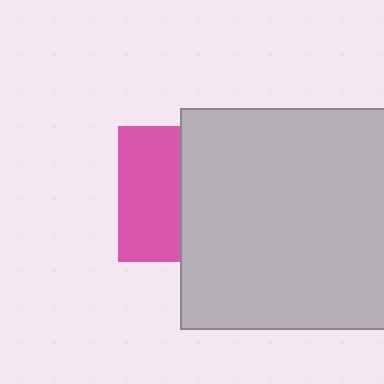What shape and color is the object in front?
The object in front is a light gray rectangle.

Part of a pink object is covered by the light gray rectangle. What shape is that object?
It is a square.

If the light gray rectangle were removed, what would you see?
You would see the complete pink square.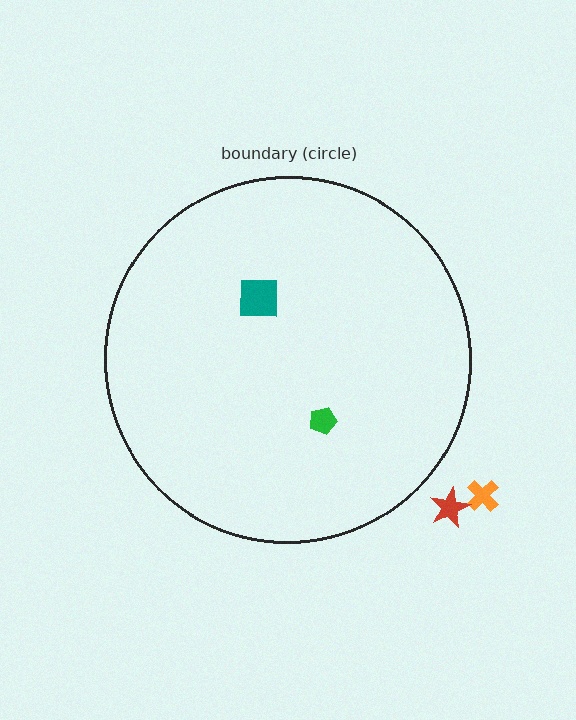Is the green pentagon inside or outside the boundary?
Inside.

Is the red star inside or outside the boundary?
Outside.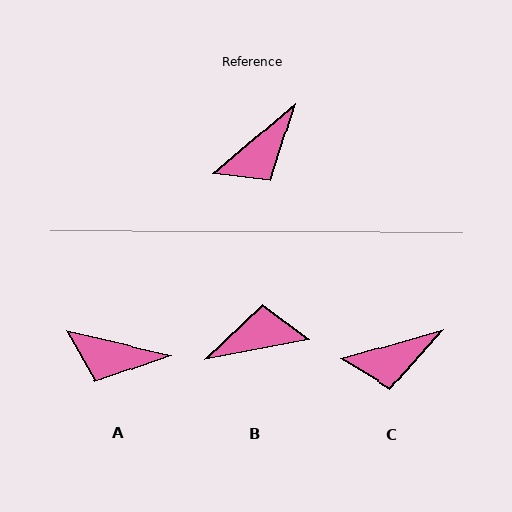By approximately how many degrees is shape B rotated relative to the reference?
Approximately 150 degrees counter-clockwise.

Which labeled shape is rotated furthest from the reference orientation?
B, about 150 degrees away.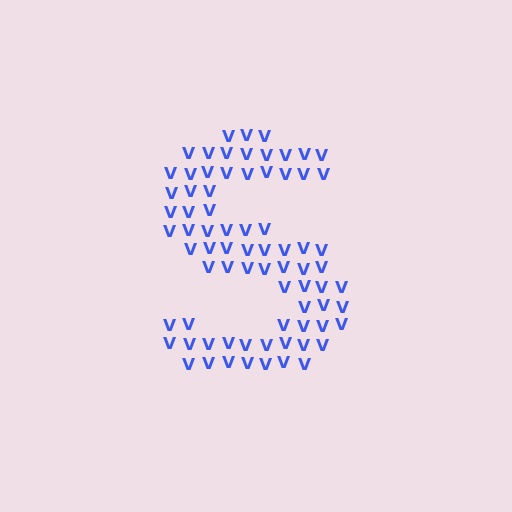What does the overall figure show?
The overall figure shows the letter S.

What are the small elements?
The small elements are letter V's.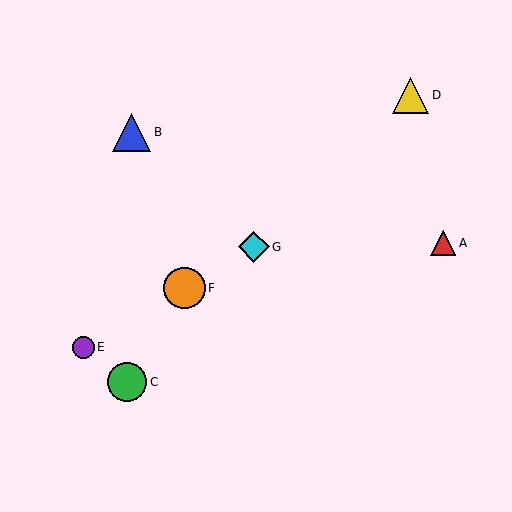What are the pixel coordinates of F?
Object F is at (185, 288).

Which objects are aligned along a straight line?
Objects E, F, G are aligned along a straight line.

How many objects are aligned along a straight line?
3 objects (E, F, G) are aligned along a straight line.